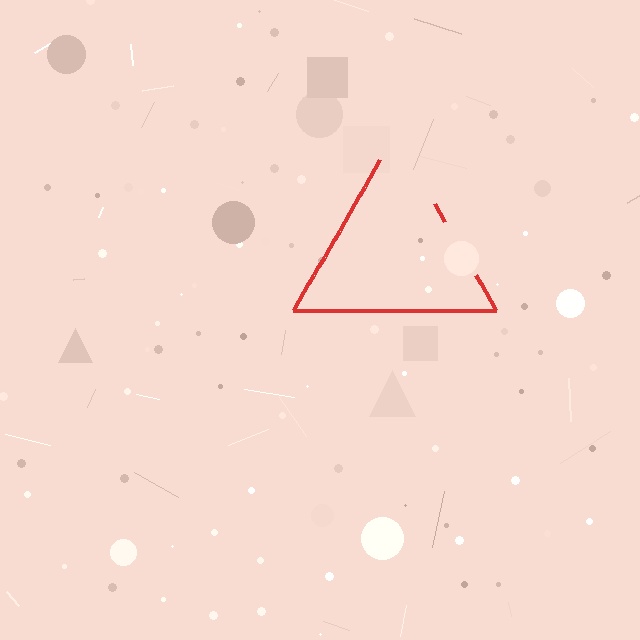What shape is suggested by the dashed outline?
The dashed outline suggests a triangle.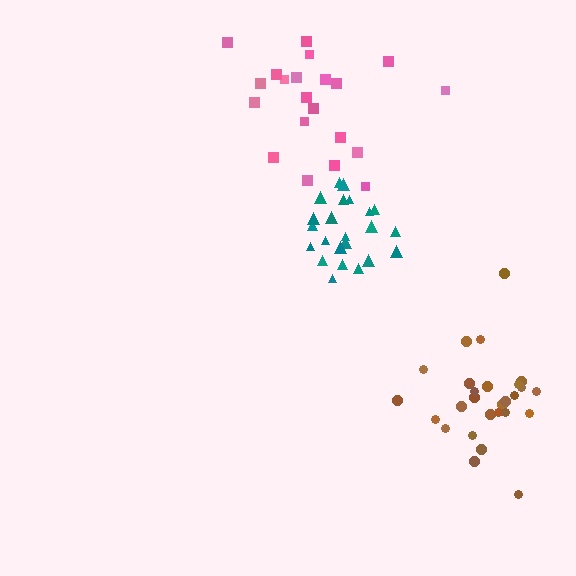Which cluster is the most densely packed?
Teal.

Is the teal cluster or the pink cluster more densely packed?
Teal.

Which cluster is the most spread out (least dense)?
Pink.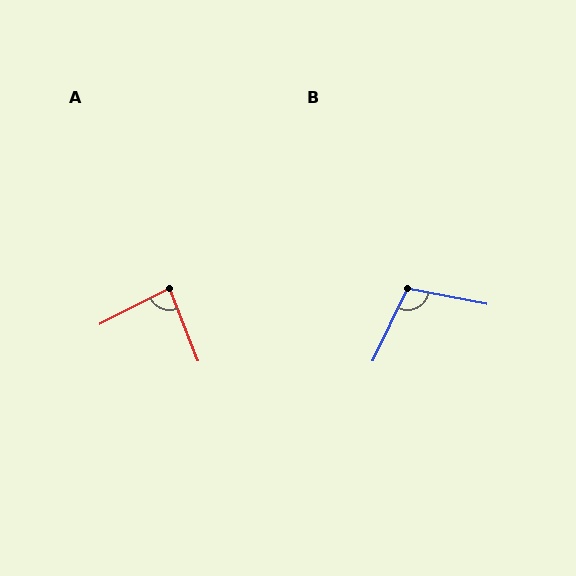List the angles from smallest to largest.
A (85°), B (104°).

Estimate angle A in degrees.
Approximately 85 degrees.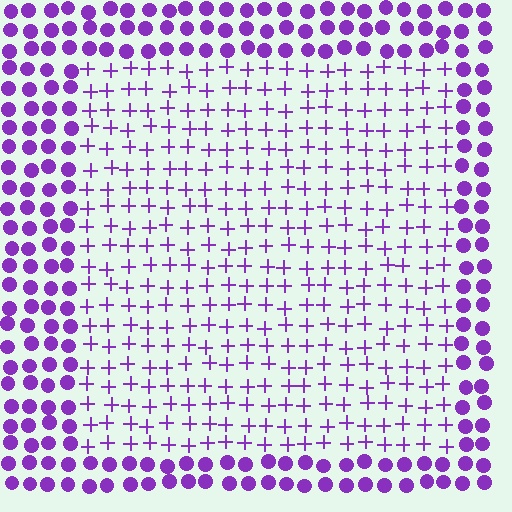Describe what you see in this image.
The image is filled with small purple elements arranged in a uniform grid. A rectangle-shaped region contains plus signs, while the surrounding area contains circles. The boundary is defined purely by the change in element shape.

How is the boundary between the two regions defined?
The boundary is defined by a change in element shape: plus signs inside vs. circles outside. All elements share the same color and spacing.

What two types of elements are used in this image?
The image uses plus signs inside the rectangle region and circles outside it.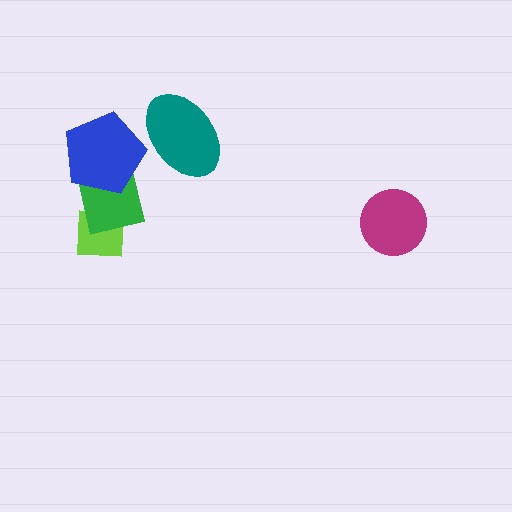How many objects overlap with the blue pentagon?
1 object overlaps with the blue pentagon.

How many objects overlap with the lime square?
1 object overlaps with the lime square.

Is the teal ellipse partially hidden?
No, no other shape covers it.